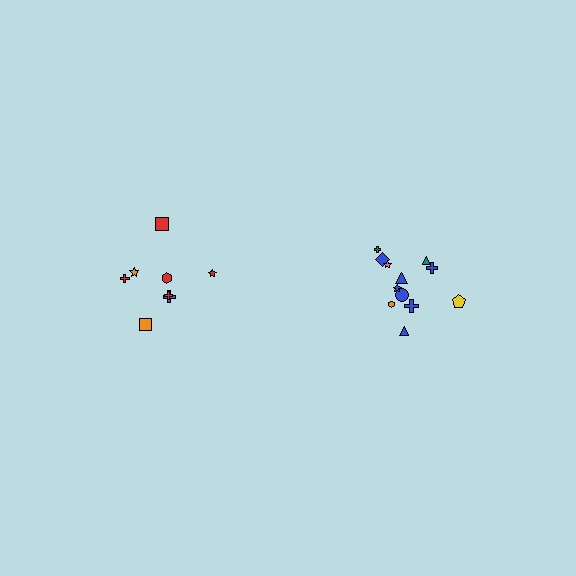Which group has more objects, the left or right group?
The right group.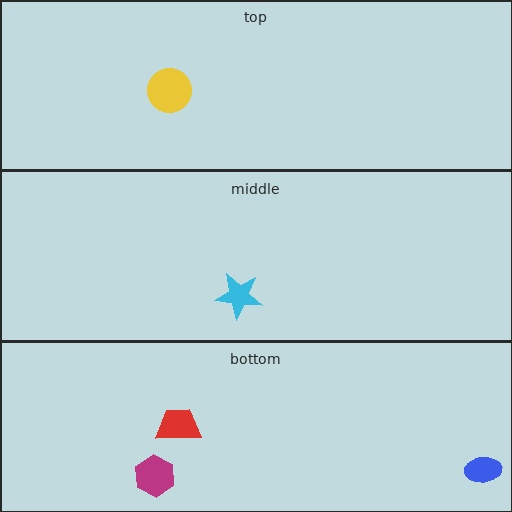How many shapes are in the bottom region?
3.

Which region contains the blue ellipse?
The bottom region.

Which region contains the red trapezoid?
The bottom region.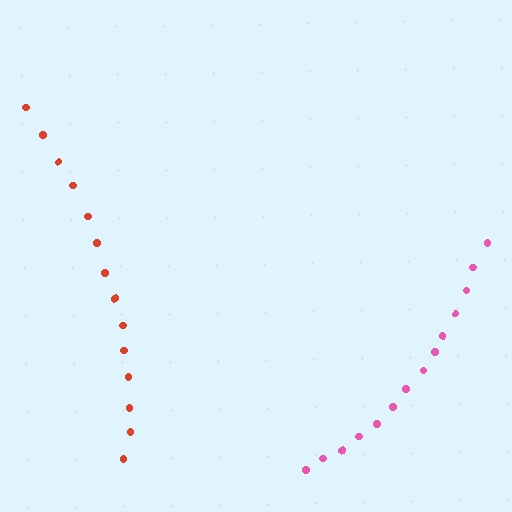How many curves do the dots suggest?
There are 2 distinct paths.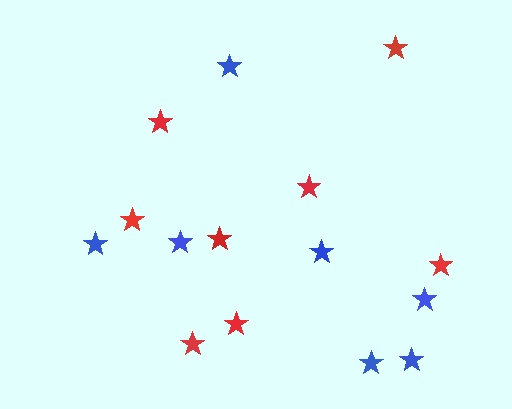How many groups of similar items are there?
There are 2 groups: one group of red stars (8) and one group of blue stars (7).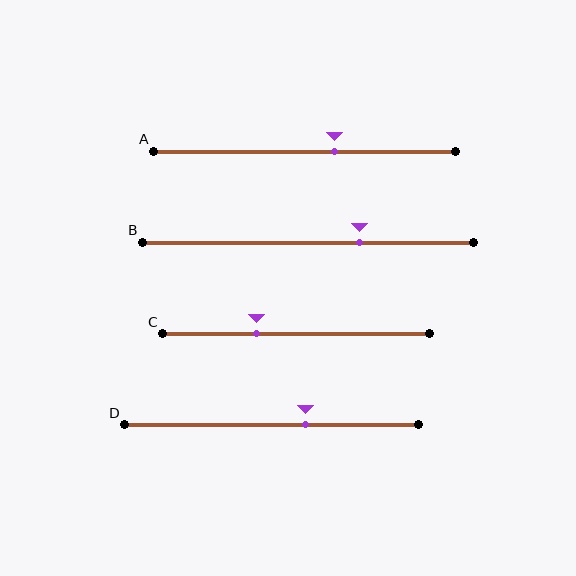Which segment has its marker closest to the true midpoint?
Segment A has its marker closest to the true midpoint.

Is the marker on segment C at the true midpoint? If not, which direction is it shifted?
No, the marker on segment C is shifted to the left by about 15% of the segment length.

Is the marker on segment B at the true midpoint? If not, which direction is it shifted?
No, the marker on segment B is shifted to the right by about 16% of the segment length.